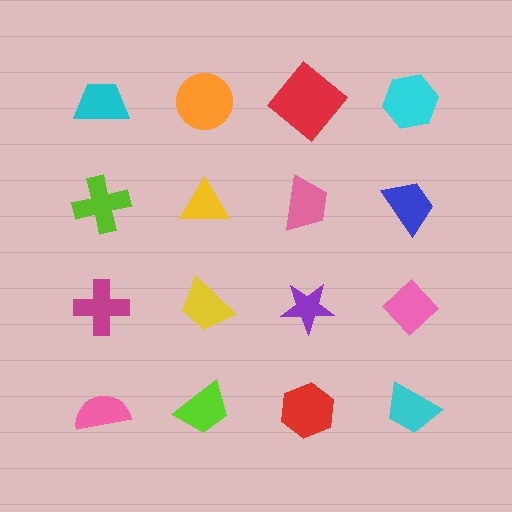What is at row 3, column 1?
A magenta cross.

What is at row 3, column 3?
A purple star.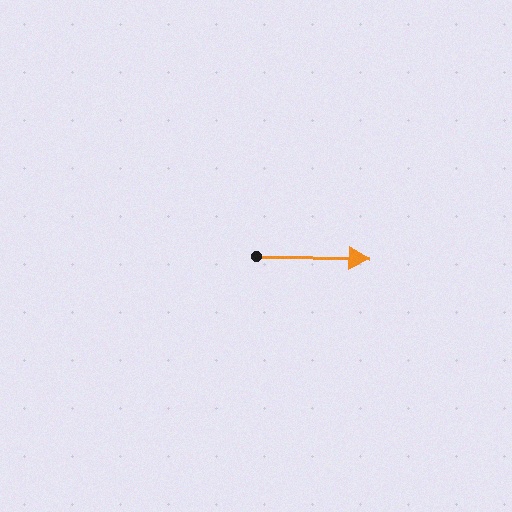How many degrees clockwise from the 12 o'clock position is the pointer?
Approximately 91 degrees.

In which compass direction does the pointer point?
East.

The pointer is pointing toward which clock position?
Roughly 3 o'clock.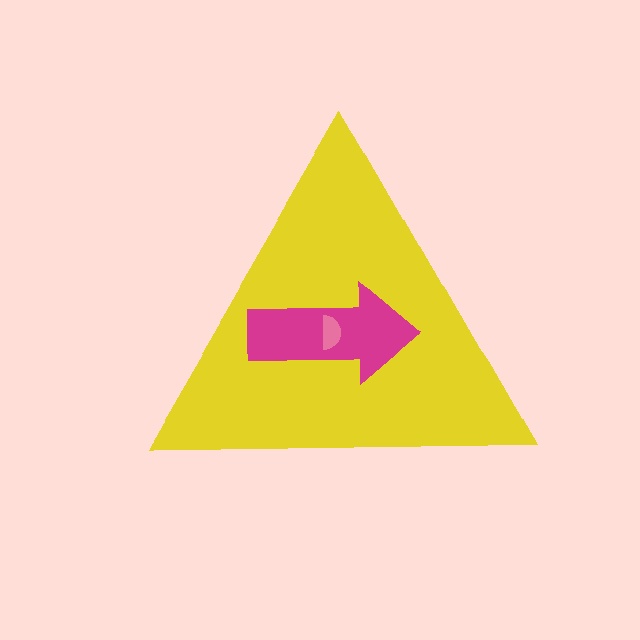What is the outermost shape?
The yellow triangle.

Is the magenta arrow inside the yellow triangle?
Yes.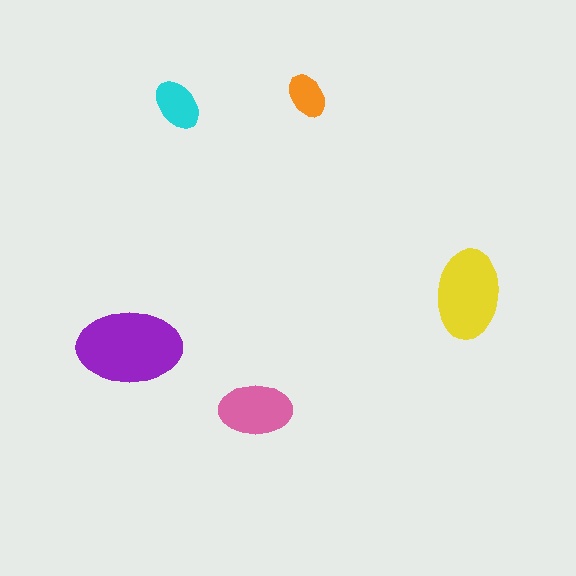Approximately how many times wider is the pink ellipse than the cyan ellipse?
About 1.5 times wider.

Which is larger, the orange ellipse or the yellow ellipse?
The yellow one.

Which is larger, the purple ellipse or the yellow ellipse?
The purple one.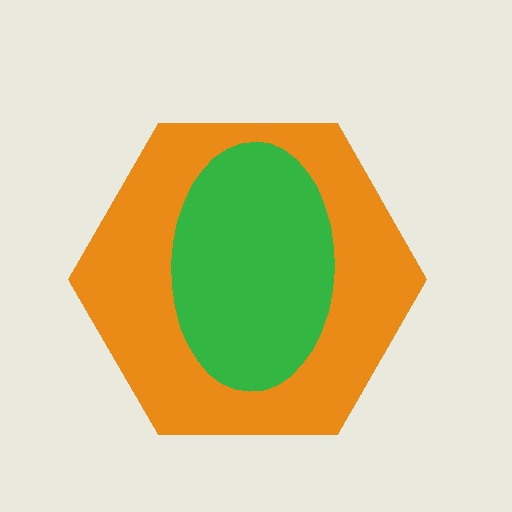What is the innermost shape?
The green ellipse.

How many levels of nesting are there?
2.